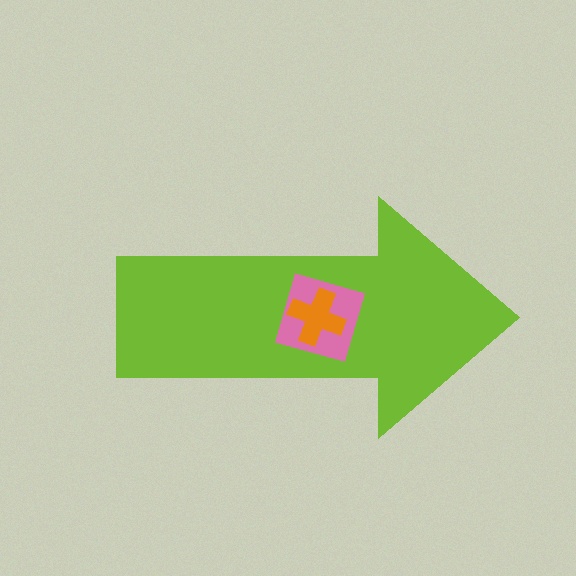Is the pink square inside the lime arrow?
Yes.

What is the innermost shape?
The orange cross.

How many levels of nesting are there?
3.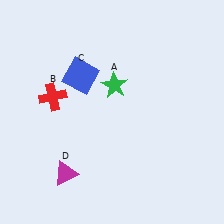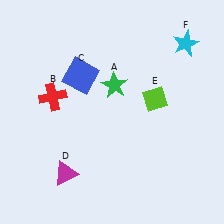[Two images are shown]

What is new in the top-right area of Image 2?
A lime diamond (E) was added in the top-right area of Image 2.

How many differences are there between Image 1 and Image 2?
There are 2 differences between the two images.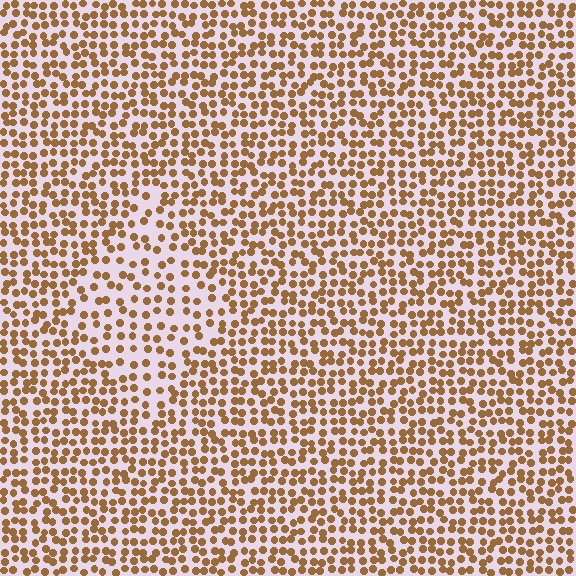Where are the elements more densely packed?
The elements are more densely packed outside the diamond boundary.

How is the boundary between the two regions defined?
The boundary is defined by a change in element density (approximately 1.7x ratio). All elements are the same color, size, and shape.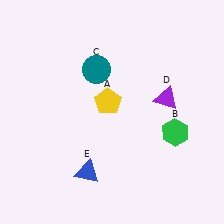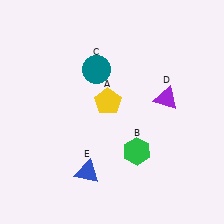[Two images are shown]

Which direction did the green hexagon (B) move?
The green hexagon (B) moved left.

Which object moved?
The green hexagon (B) moved left.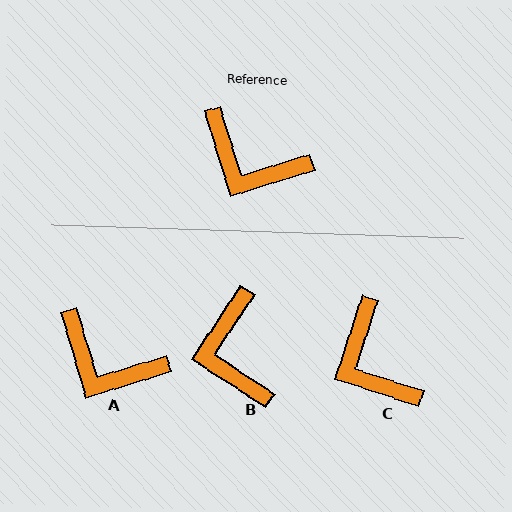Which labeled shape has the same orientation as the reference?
A.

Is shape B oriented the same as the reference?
No, it is off by about 50 degrees.